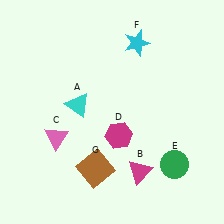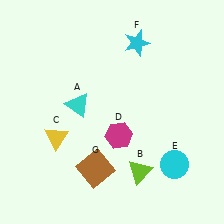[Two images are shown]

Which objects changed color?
B changed from magenta to lime. C changed from pink to yellow. E changed from green to cyan.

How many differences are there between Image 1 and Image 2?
There are 3 differences between the two images.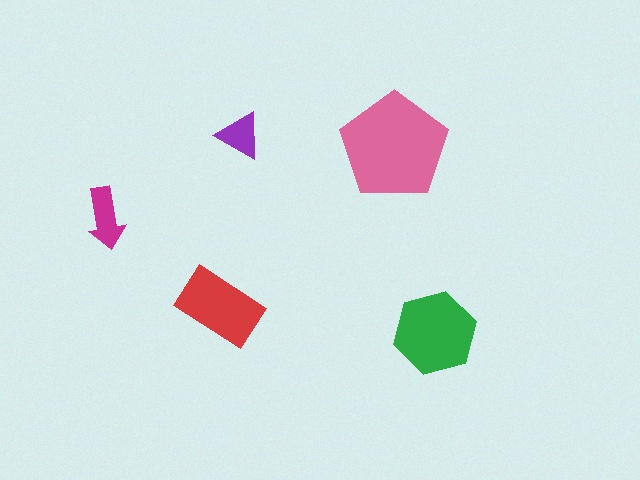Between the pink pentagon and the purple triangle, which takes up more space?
The pink pentagon.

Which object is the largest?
The pink pentagon.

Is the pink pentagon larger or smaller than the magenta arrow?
Larger.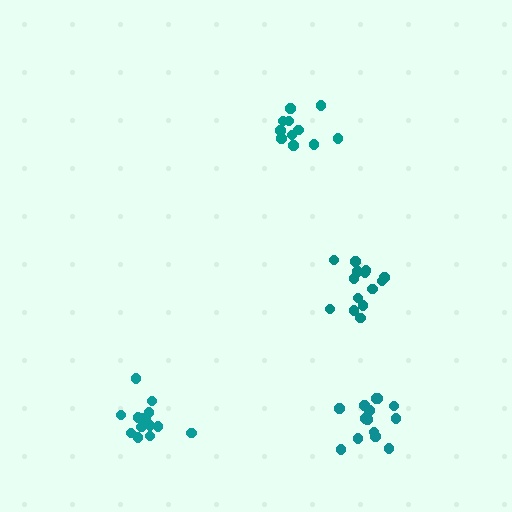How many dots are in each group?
Group 1: 14 dots, Group 2: 11 dots, Group 3: 14 dots, Group 4: 14 dots (53 total).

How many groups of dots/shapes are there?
There are 4 groups.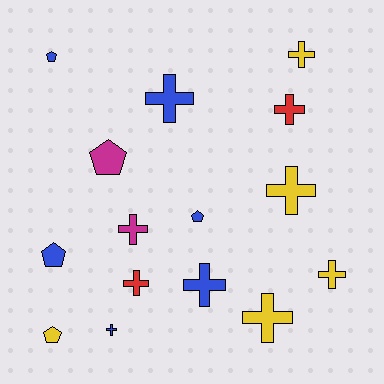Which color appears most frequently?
Blue, with 6 objects.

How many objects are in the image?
There are 15 objects.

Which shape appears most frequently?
Cross, with 10 objects.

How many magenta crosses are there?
There is 1 magenta cross.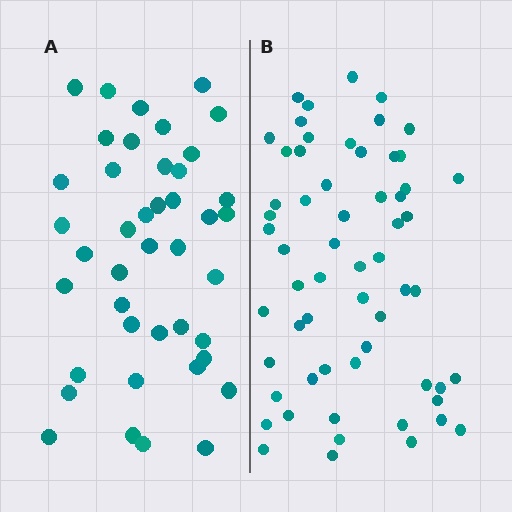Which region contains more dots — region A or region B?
Region B (the right region) has more dots.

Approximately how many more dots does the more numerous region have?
Region B has approximately 20 more dots than region A.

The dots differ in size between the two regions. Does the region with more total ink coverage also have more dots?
No. Region A has more total ink coverage because its dots are larger, but region B actually contains more individual dots. Total area can be misleading — the number of items is what matters here.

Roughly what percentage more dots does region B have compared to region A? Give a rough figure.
About 45% more.